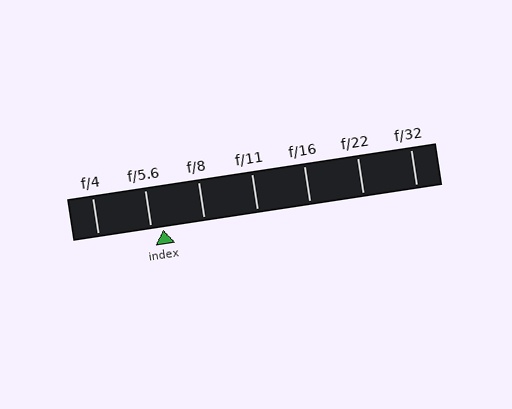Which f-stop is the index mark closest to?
The index mark is closest to f/5.6.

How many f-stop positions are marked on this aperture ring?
There are 7 f-stop positions marked.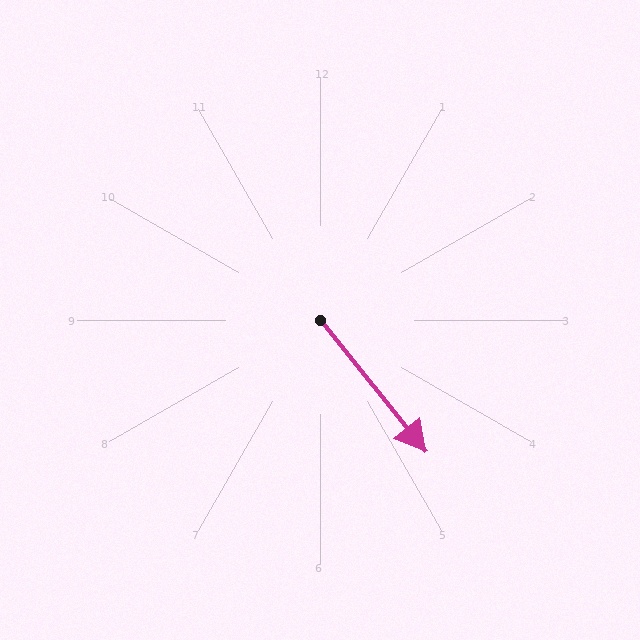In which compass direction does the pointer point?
Southeast.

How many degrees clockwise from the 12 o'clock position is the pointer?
Approximately 141 degrees.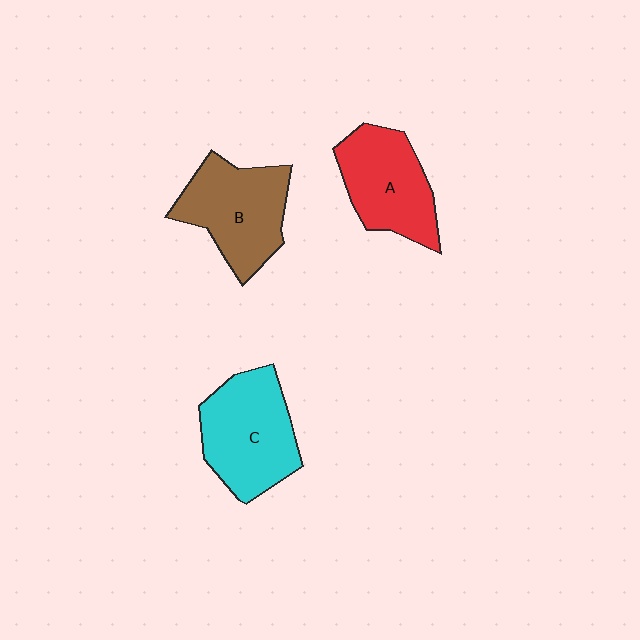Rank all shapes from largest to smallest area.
From largest to smallest: C (cyan), B (brown), A (red).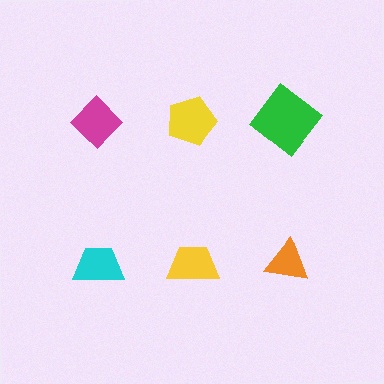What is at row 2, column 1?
A cyan trapezoid.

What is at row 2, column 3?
An orange triangle.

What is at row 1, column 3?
A green diamond.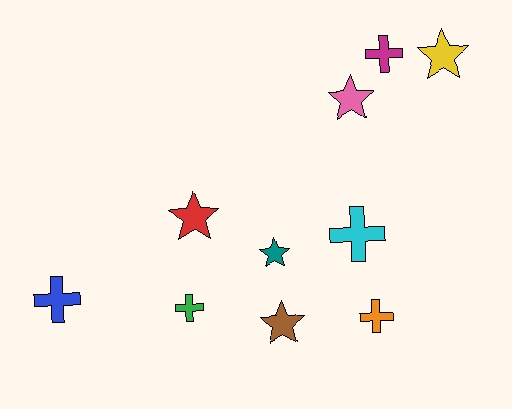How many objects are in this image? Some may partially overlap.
There are 10 objects.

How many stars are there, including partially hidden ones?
There are 5 stars.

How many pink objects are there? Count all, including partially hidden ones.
There is 1 pink object.